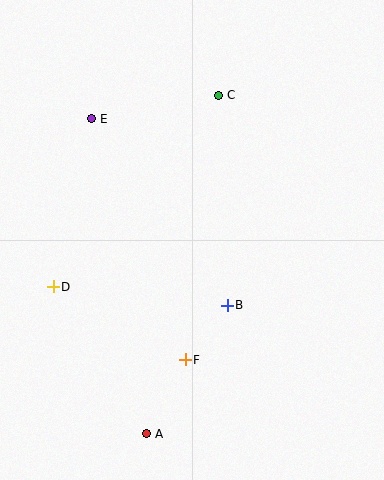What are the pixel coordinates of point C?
Point C is at (219, 95).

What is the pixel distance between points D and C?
The distance between D and C is 253 pixels.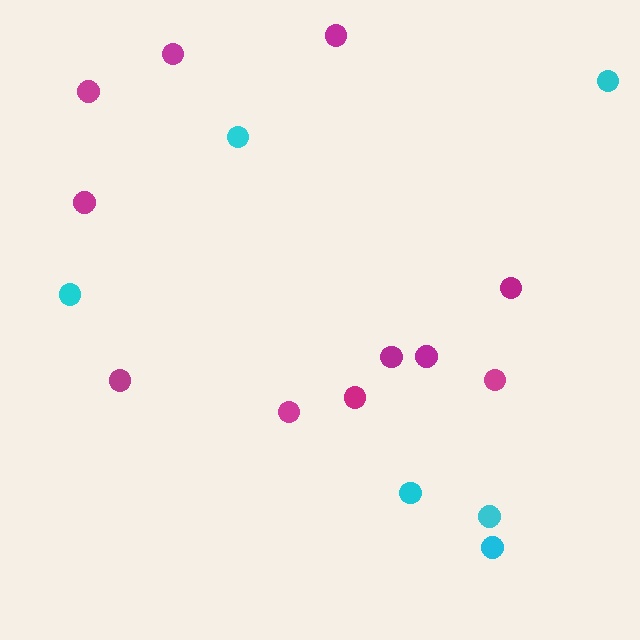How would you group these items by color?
There are 2 groups: one group of magenta circles (11) and one group of cyan circles (6).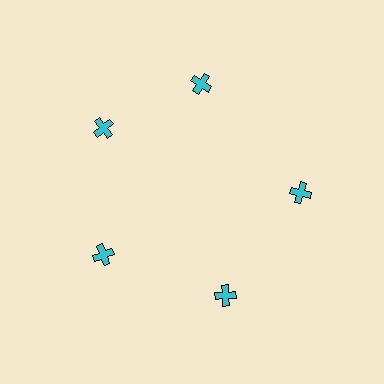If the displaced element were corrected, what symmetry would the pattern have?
It would have 5-fold rotational symmetry — the pattern would map onto itself every 72 degrees.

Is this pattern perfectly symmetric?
No. The 5 cyan crosses are arranged in a ring, but one element near the 1 o'clock position is rotated out of alignment along the ring, breaking the 5-fold rotational symmetry.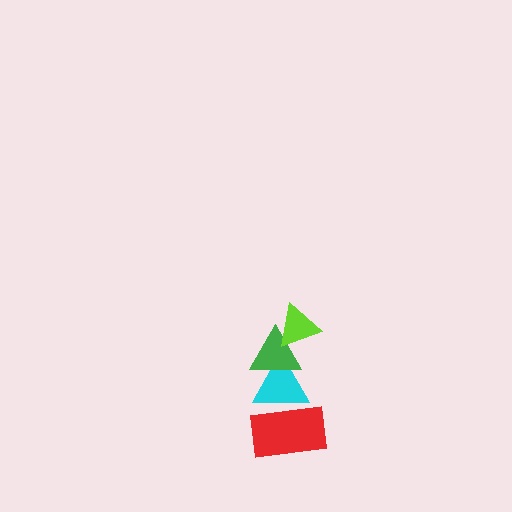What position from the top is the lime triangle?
The lime triangle is 1st from the top.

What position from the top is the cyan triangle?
The cyan triangle is 3rd from the top.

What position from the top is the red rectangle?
The red rectangle is 4th from the top.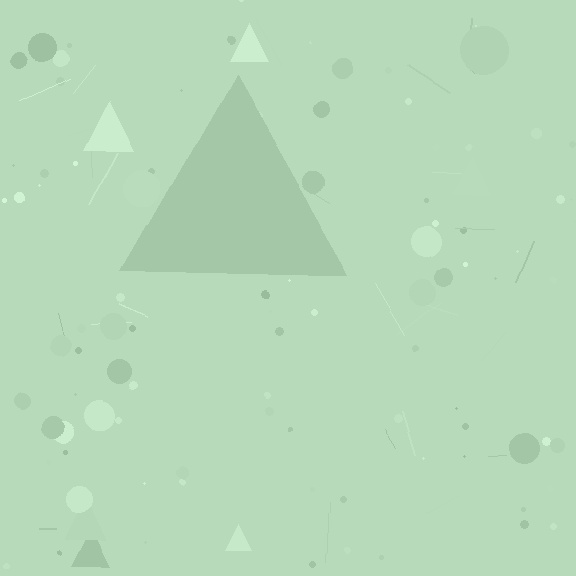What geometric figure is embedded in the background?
A triangle is embedded in the background.